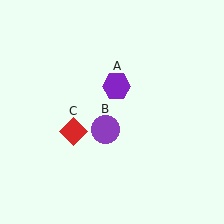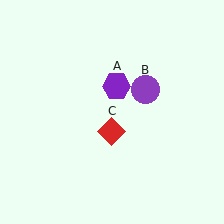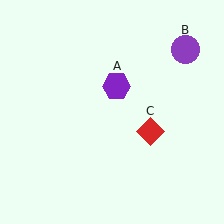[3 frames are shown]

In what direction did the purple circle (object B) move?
The purple circle (object B) moved up and to the right.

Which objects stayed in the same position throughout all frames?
Purple hexagon (object A) remained stationary.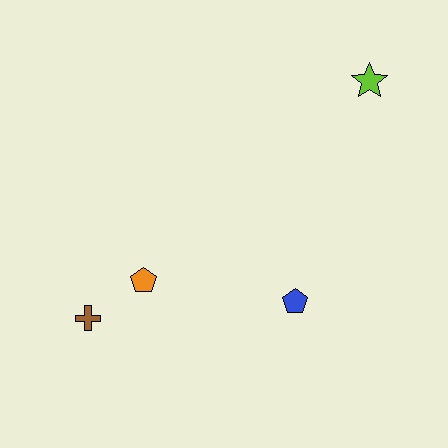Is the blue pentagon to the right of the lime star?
No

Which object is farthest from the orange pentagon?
The lime star is farthest from the orange pentagon.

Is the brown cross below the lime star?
Yes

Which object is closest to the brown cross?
The orange pentagon is closest to the brown cross.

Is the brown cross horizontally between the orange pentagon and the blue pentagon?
No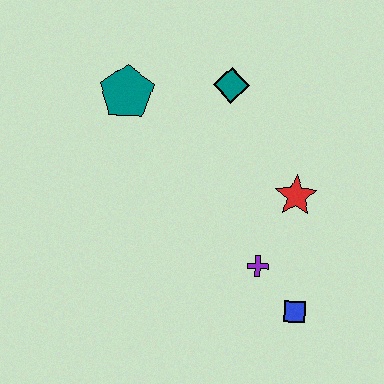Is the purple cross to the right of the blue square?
No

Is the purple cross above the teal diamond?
No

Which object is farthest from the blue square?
The teal pentagon is farthest from the blue square.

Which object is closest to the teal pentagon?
The teal diamond is closest to the teal pentagon.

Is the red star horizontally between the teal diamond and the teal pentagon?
No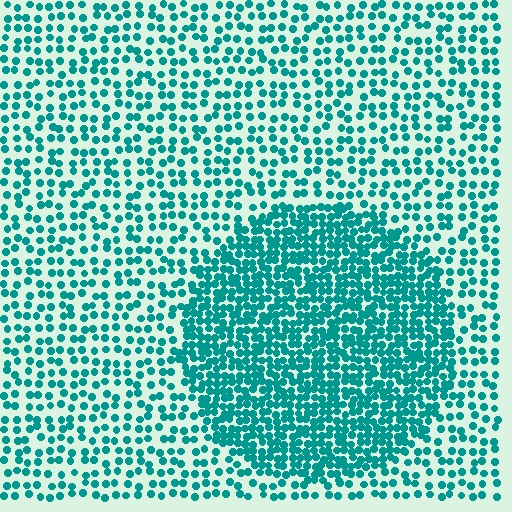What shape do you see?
I see a circle.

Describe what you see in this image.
The image contains small teal elements arranged at two different densities. A circle-shaped region is visible where the elements are more densely packed than the surrounding area.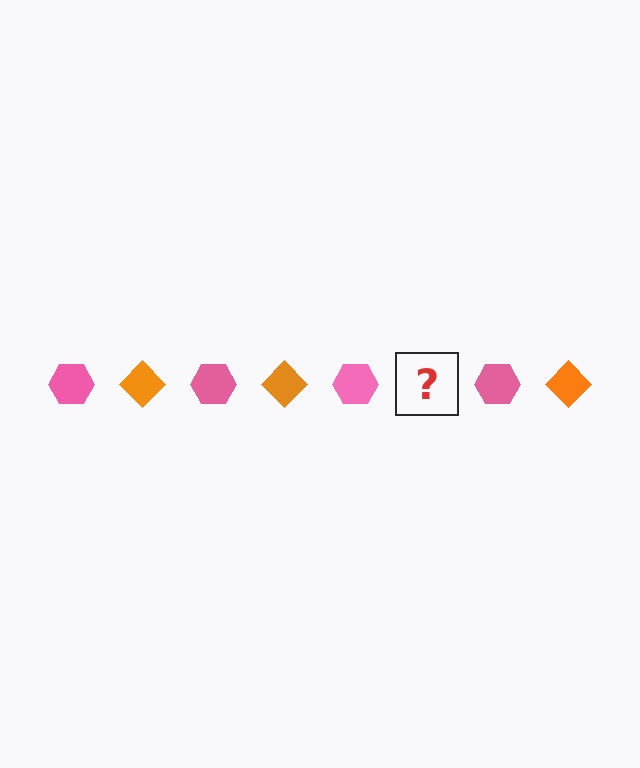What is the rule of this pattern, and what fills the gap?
The rule is that the pattern alternates between pink hexagon and orange diamond. The gap should be filled with an orange diamond.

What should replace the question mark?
The question mark should be replaced with an orange diamond.